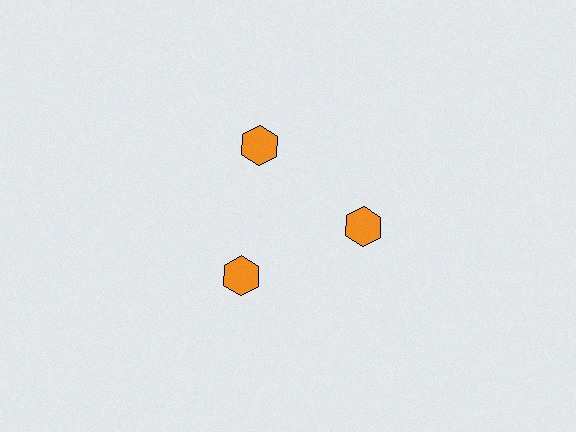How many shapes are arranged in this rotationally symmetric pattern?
There are 3 shapes, arranged in 3 groups of 1.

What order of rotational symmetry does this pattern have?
This pattern has 3-fold rotational symmetry.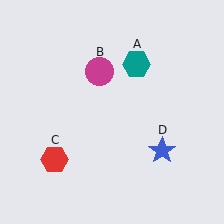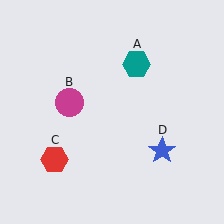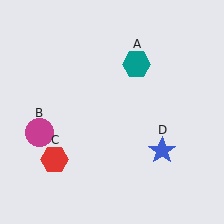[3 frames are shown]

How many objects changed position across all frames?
1 object changed position: magenta circle (object B).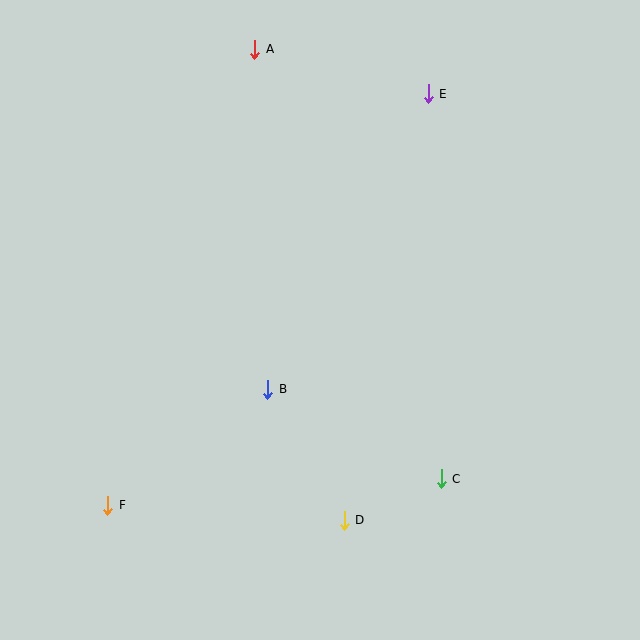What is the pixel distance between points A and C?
The distance between A and C is 468 pixels.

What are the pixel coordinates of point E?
Point E is at (428, 94).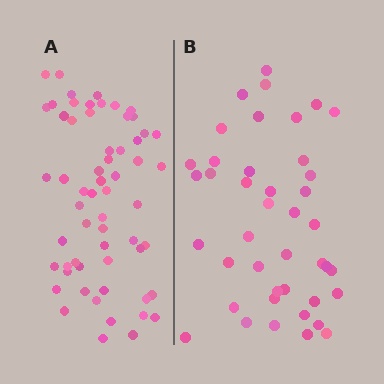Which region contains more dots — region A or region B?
Region A (the left region) has more dots.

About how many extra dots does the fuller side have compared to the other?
Region A has approximately 20 more dots than region B.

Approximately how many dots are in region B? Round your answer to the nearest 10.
About 40 dots. (The exact count is 42, which rounds to 40.)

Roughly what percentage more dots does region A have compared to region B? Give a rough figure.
About 45% more.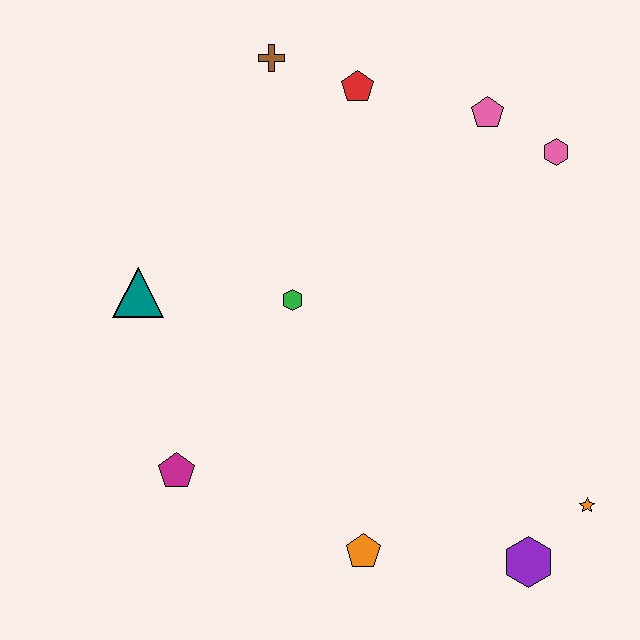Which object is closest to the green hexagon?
The teal triangle is closest to the green hexagon.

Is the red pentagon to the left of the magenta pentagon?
No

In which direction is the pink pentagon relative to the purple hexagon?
The pink pentagon is above the purple hexagon.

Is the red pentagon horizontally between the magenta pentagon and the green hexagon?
No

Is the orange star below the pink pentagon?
Yes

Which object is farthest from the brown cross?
The purple hexagon is farthest from the brown cross.